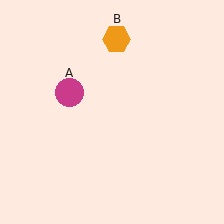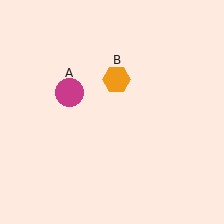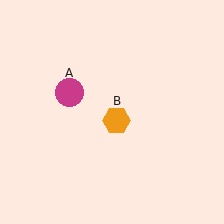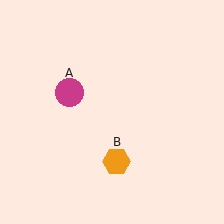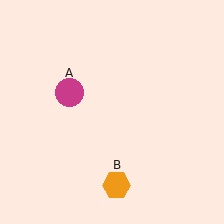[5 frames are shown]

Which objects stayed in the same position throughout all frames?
Magenta circle (object A) remained stationary.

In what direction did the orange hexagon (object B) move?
The orange hexagon (object B) moved down.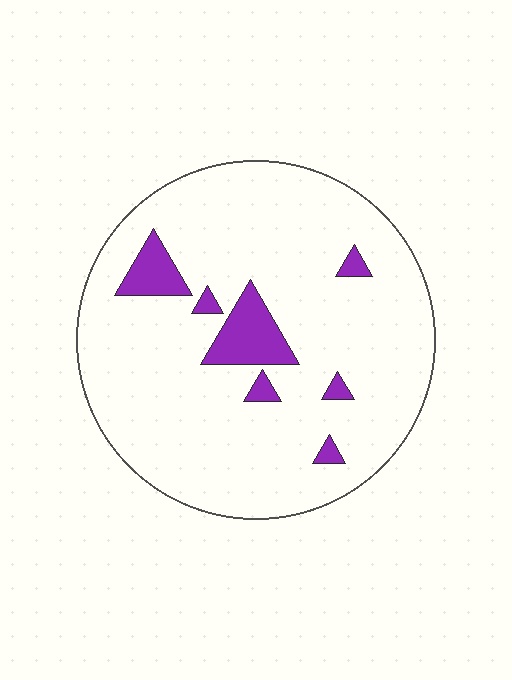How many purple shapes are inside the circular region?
7.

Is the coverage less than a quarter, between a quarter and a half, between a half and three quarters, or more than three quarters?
Less than a quarter.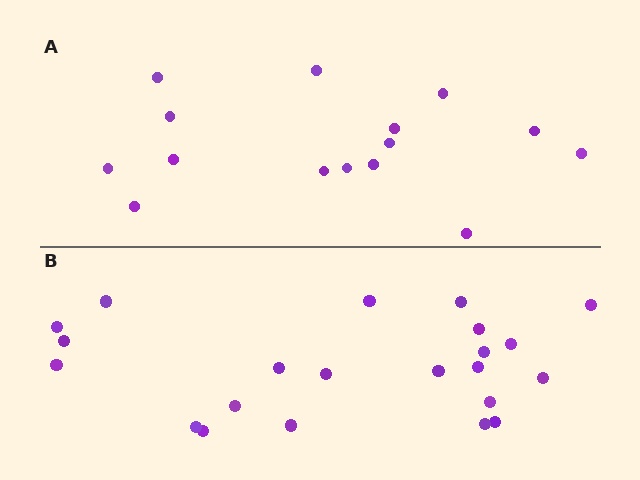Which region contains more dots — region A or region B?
Region B (the bottom region) has more dots.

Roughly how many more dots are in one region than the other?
Region B has roughly 8 or so more dots than region A.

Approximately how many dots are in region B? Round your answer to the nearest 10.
About 20 dots. (The exact count is 22, which rounds to 20.)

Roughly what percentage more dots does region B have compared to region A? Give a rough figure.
About 45% more.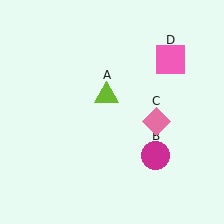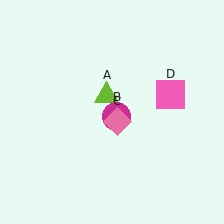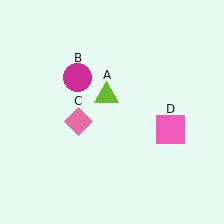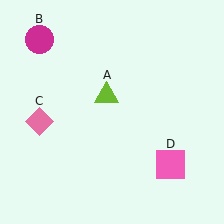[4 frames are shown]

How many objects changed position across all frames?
3 objects changed position: magenta circle (object B), pink diamond (object C), pink square (object D).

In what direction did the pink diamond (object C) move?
The pink diamond (object C) moved left.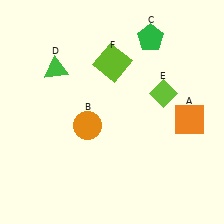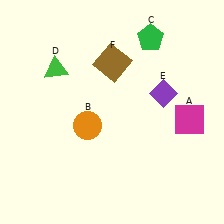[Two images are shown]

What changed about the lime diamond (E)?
In Image 1, E is lime. In Image 2, it changed to purple.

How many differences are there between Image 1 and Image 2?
There are 3 differences between the two images.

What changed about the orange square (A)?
In Image 1, A is orange. In Image 2, it changed to magenta.